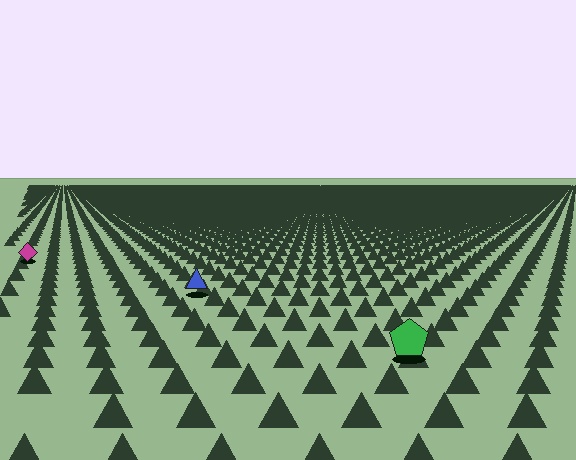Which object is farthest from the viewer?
The magenta diamond is farthest from the viewer. It appears smaller and the ground texture around it is denser.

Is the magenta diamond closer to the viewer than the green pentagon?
No. The green pentagon is closer — you can tell from the texture gradient: the ground texture is coarser near it.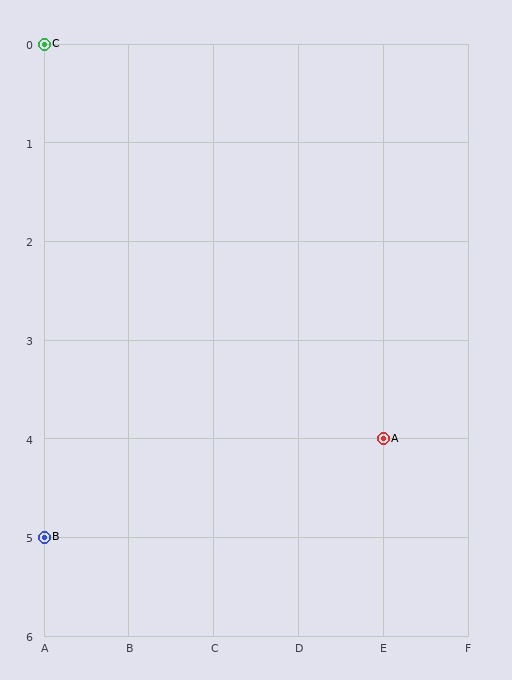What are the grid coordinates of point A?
Point A is at grid coordinates (E, 4).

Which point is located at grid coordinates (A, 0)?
Point C is at (A, 0).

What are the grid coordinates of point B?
Point B is at grid coordinates (A, 5).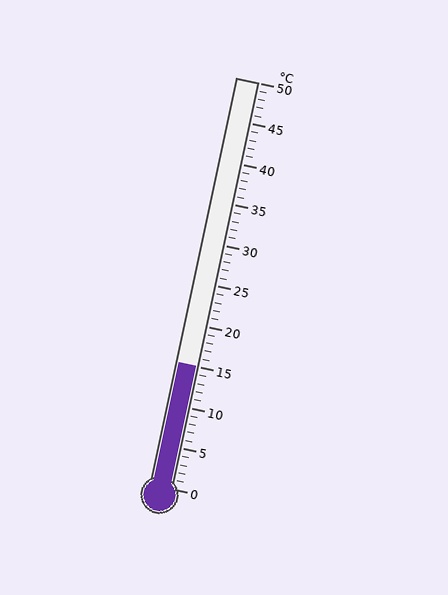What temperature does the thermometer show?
The thermometer shows approximately 15°C.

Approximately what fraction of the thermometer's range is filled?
The thermometer is filled to approximately 30% of its range.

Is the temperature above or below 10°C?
The temperature is above 10°C.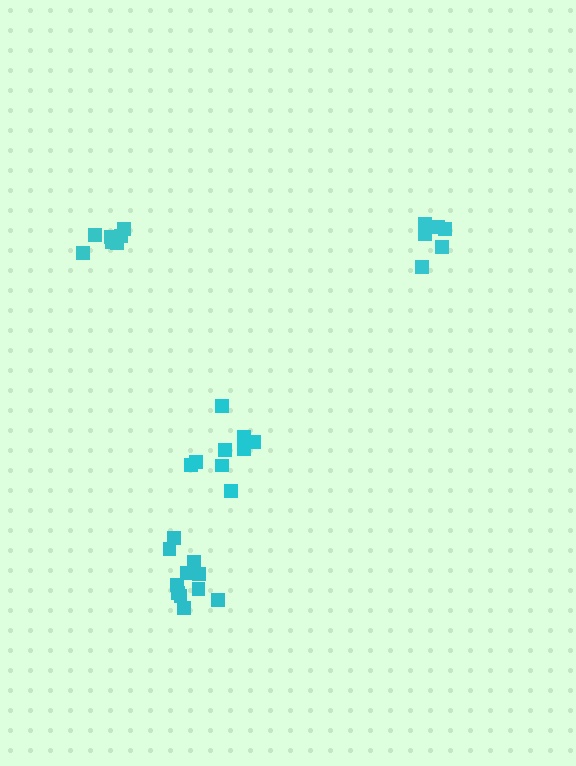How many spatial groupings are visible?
There are 4 spatial groupings.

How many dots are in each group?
Group 1: 9 dots, Group 2: 11 dots, Group 3: 7 dots, Group 4: 6 dots (33 total).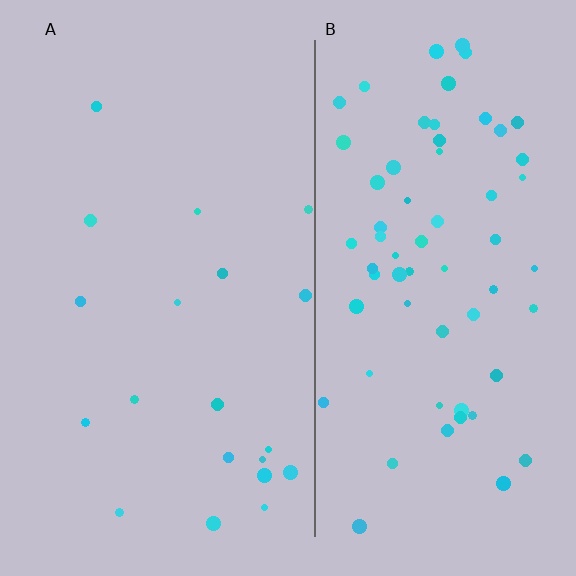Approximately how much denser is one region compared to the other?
Approximately 3.4× — region B over region A.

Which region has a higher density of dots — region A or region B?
B (the right).